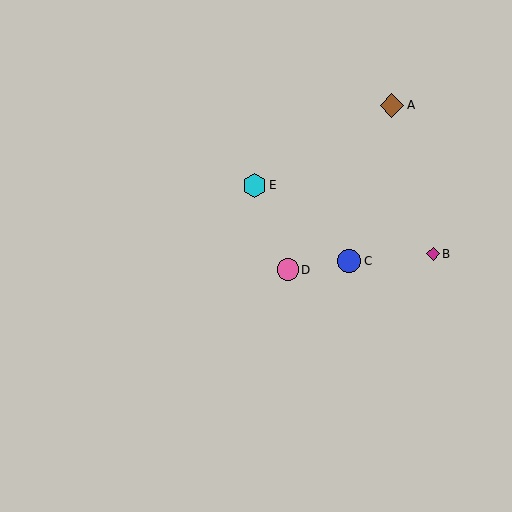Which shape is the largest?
The brown diamond (labeled A) is the largest.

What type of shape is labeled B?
Shape B is a magenta diamond.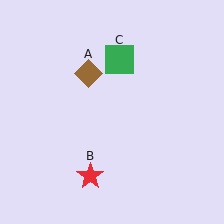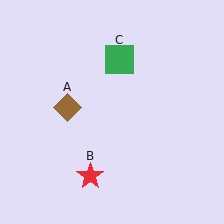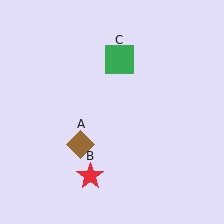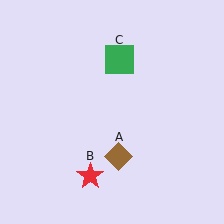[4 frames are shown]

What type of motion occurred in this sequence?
The brown diamond (object A) rotated counterclockwise around the center of the scene.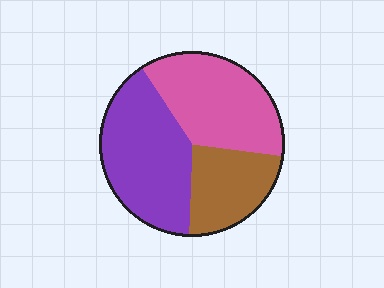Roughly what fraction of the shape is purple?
Purple takes up between a third and a half of the shape.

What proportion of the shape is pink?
Pink covers 36% of the shape.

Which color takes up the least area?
Brown, at roughly 25%.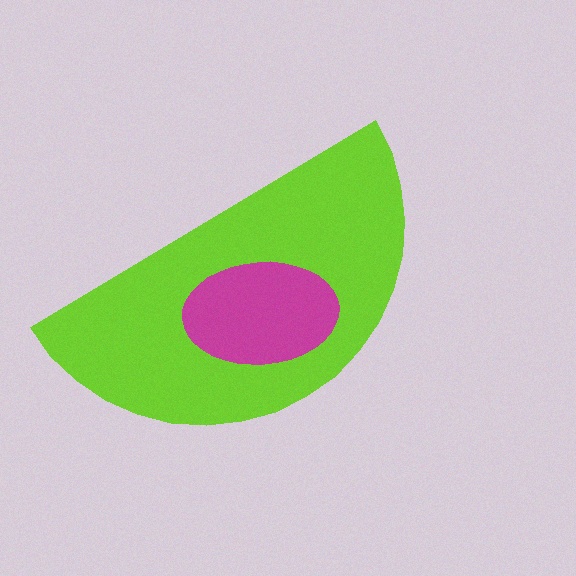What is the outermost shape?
The lime semicircle.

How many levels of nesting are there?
2.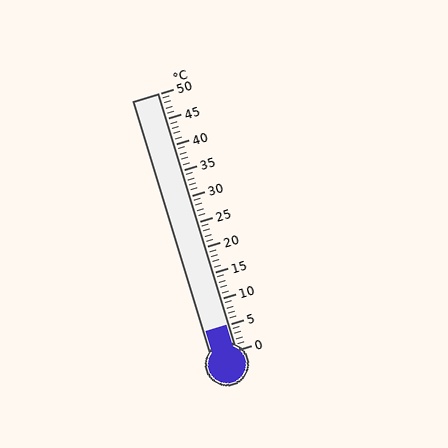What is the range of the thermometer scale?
The thermometer scale ranges from 0°C to 50°C.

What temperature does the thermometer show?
The thermometer shows approximately 5°C.